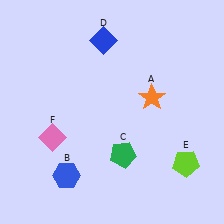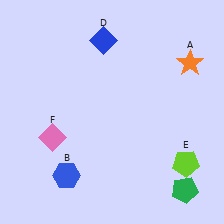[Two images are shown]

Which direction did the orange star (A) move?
The orange star (A) moved right.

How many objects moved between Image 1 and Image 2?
2 objects moved between the two images.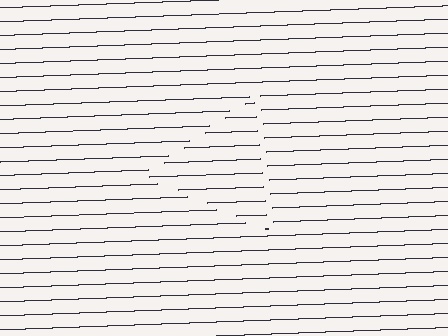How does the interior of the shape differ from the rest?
The interior of the shape contains the same grating, shifted by half a period — the contour is defined by the phase discontinuity where line-ends from the inner and outer gratings abut.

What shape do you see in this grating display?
An illusory triangle. The interior of the shape contains the same grating, shifted by half a period — the contour is defined by the phase discontinuity where line-ends from the inner and outer gratings abut.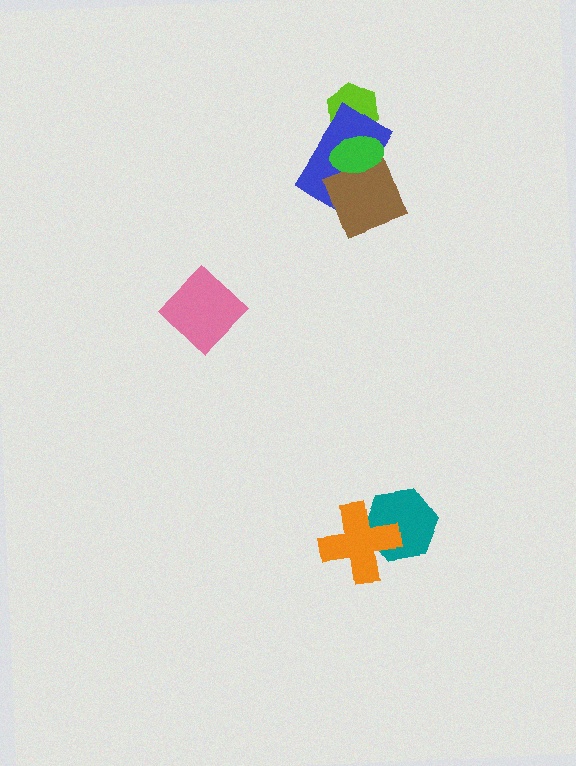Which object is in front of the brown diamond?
The green ellipse is in front of the brown diamond.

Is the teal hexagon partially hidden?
Yes, it is partially covered by another shape.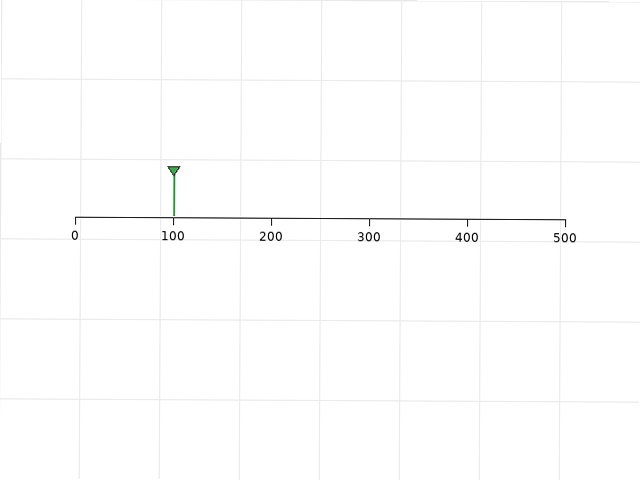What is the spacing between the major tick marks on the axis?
The major ticks are spaced 100 apart.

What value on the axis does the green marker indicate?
The marker indicates approximately 100.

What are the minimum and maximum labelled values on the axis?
The axis runs from 0 to 500.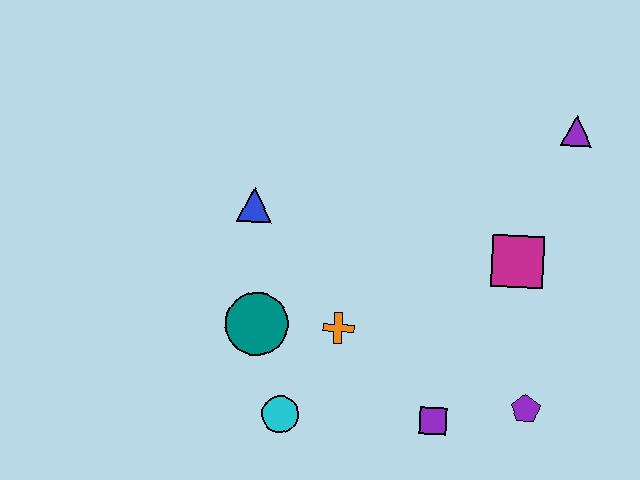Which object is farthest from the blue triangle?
The purple pentagon is farthest from the blue triangle.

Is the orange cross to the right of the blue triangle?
Yes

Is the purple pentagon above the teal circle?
No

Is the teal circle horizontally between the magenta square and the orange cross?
No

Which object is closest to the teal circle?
The orange cross is closest to the teal circle.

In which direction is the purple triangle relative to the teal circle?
The purple triangle is to the right of the teal circle.